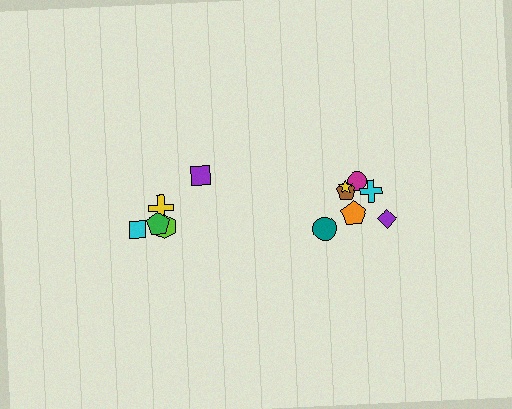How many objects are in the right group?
There are 7 objects.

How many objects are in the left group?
There are 5 objects.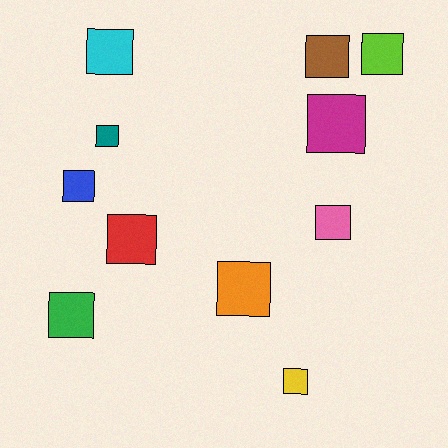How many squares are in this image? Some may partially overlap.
There are 11 squares.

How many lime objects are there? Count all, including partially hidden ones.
There is 1 lime object.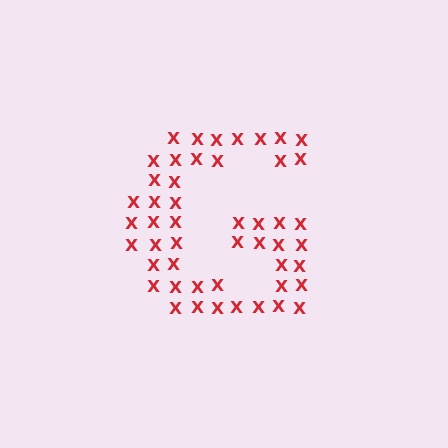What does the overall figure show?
The overall figure shows the letter G.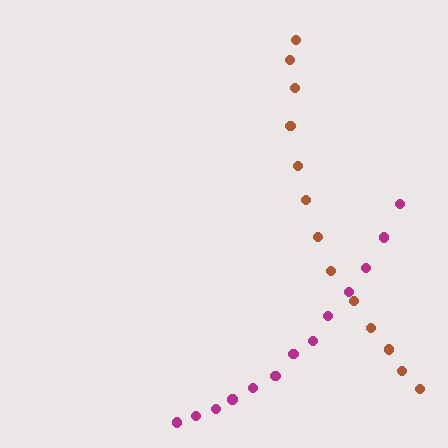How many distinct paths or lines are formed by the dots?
There are 2 distinct paths.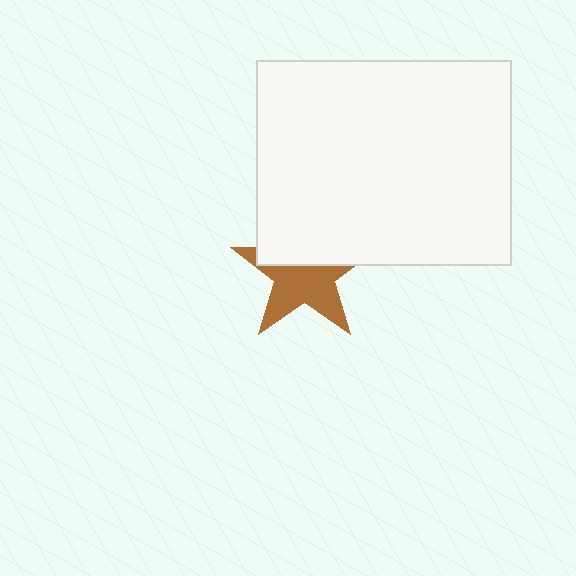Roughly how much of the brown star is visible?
About half of it is visible (roughly 58%).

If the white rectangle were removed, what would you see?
You would see the complete brown star.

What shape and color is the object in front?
The object in front is a white rectangle.